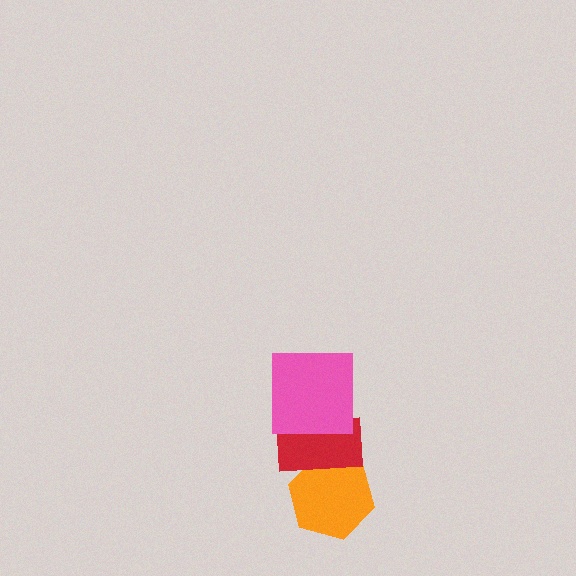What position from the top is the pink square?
The pink square is 1st from the top.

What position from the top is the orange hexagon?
The orange hexagon is 3rd from the top.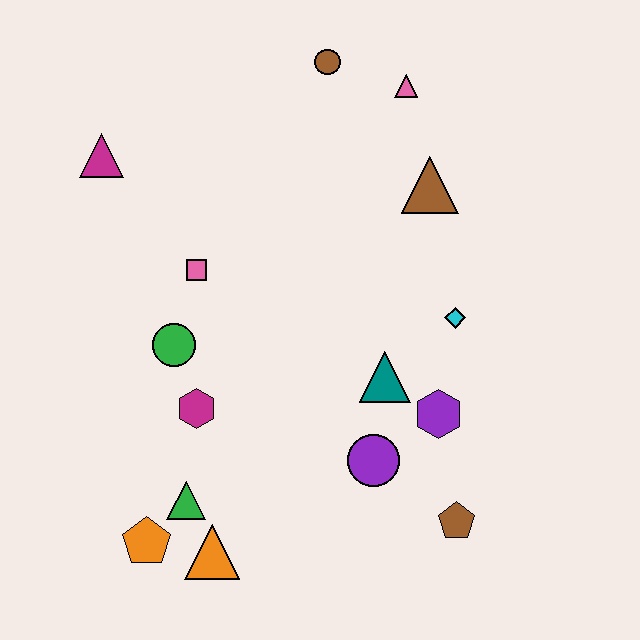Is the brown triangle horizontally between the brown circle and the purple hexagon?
Yes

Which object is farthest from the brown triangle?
The orange pentagon is farthest from the brown triangle.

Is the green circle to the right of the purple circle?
No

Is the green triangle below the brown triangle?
Yes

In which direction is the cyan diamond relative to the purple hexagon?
The cyan diamond is above the purple hexagon.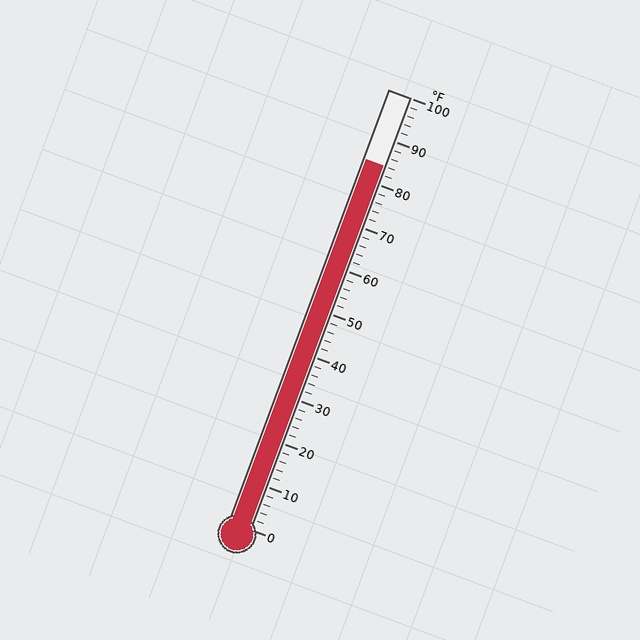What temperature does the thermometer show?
The thermometer shows approximately 84°F.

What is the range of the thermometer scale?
The thermometer scale ranges from 0°F to 100°F.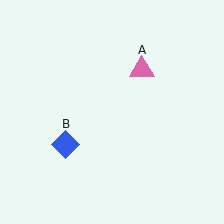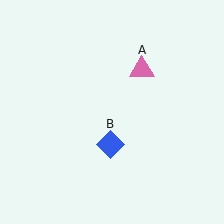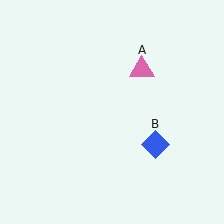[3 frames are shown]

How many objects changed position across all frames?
1 object changed position: blue diamond (object B).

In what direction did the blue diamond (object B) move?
The blue diamond (object B) moved right.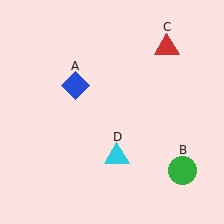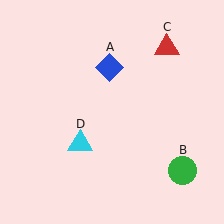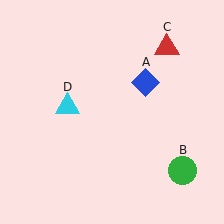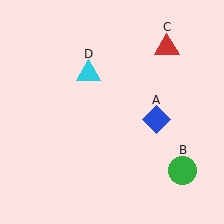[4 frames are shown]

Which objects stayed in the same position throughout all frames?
Green circle (object B) and red triangle (object C) remained stationary.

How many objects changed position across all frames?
2 objects changed position: blue diamond (object A), cyan triangle (object D).